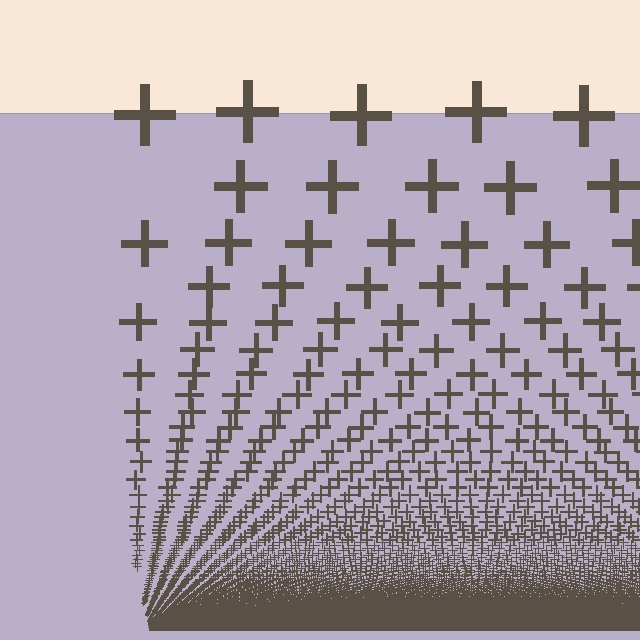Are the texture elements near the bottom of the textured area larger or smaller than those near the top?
Smaller. The gradient is inverted — elements near the bottom are smaller and denser.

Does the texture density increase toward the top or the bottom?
Density increases toward the bottom.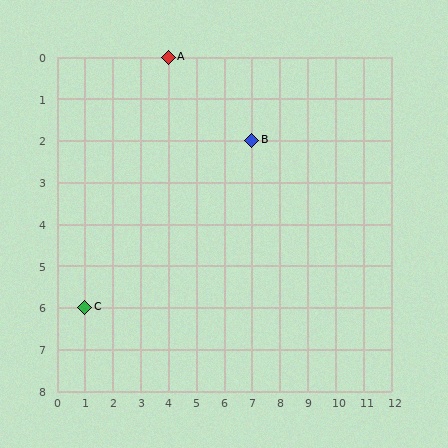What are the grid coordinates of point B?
Point B is at grid coordinates (7, 2).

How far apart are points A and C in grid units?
Points A and C are 3 columns and 6 rows apart (about 6.7 grid units diagonally).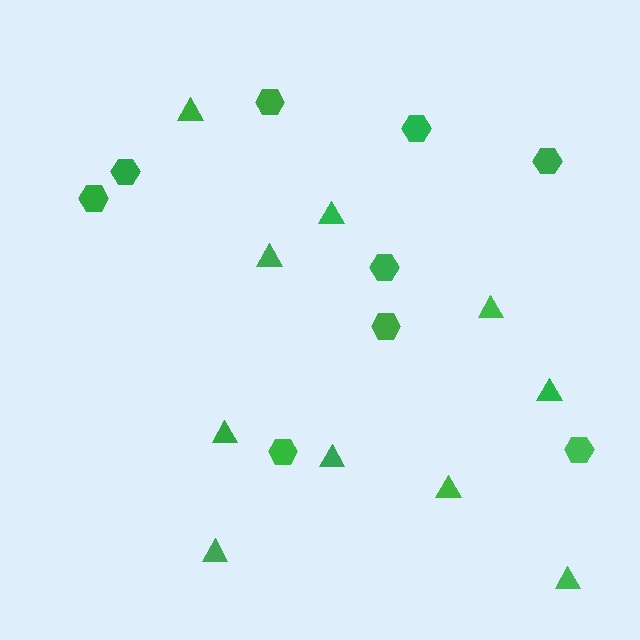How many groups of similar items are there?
There are 2 groups: one group of triangles (10) and one group of hexagons (9).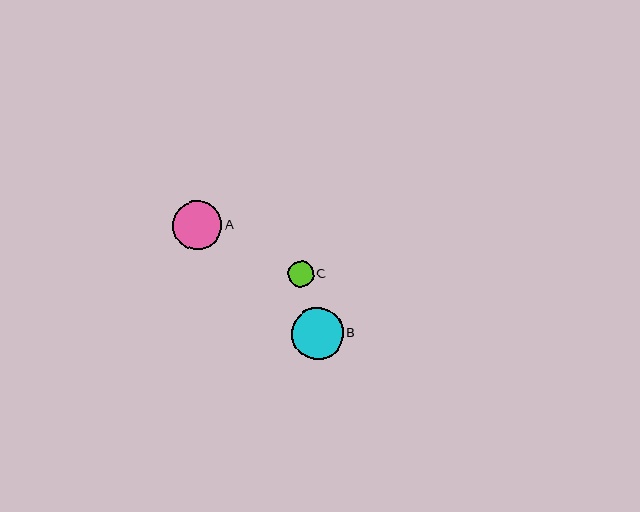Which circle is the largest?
Circle B is the largest with a size of approximately 51 pixels.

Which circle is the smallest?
Circle C is the smallest with a size of approximately 26 pixels.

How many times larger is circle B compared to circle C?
Circle B is approximately 2.0 times the size of circle C.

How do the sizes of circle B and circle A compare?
Circle B and circle A are approximately the same size.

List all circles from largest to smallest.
From largest to smallest: B, A, C.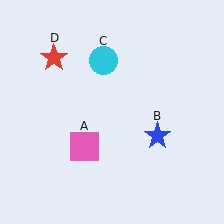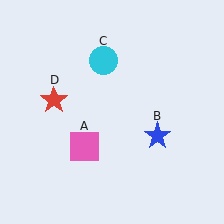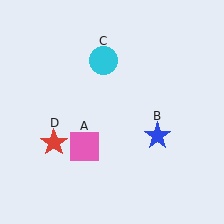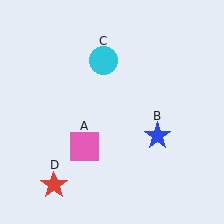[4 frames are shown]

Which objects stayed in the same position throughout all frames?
Pink square (object A) and blue star (object B) and cyan circle (object C) remained stationary.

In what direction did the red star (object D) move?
The red star (object D) moved down.